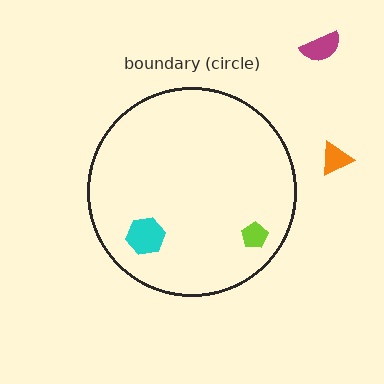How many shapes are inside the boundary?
2 inside, 2 outside.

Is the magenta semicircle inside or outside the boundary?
Outside.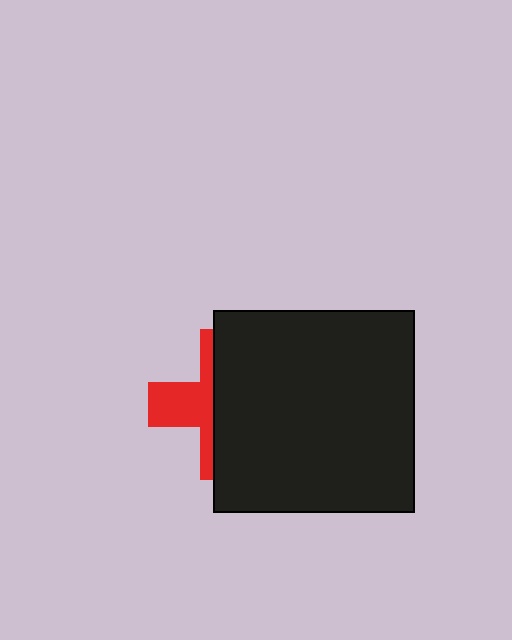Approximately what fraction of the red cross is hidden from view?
Roughly 62% of the red cross is hidden behind the black square.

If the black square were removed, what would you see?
You would see the complete red cross.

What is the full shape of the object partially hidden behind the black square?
The partially hidden object is a red cross.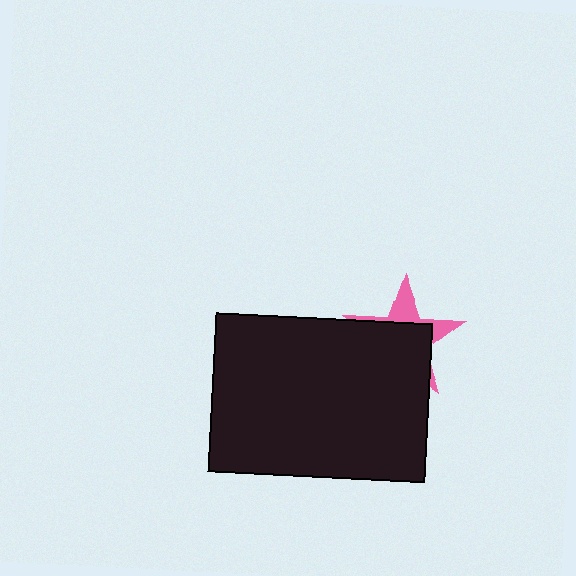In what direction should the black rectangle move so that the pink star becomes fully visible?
The black rectangle should move down. That is the shortest direction to clear the overlap and leave the pink star fully visible.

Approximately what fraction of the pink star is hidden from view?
Roughly 69% of the pink star is hidden behind the black rectangle.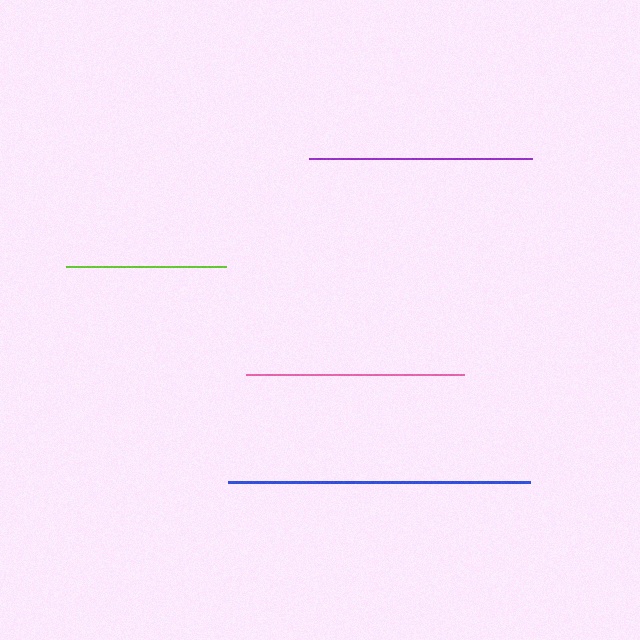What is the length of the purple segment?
The purple segment is approximately 222 pixels long.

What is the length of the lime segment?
The lime segment is approximately 161 pixels long.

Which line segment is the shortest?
The lime line is the shortest at approximately 161 pixels.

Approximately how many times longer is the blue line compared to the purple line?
The blue line is approximately 1.4 times the length of the purple line.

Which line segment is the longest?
The blue line is the longest at approximately 302 pixels.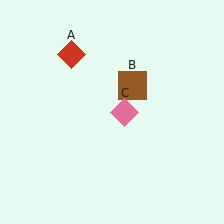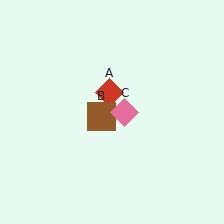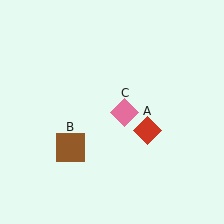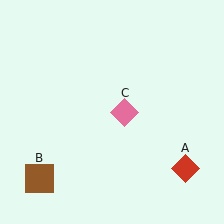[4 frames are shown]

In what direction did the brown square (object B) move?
The brown square (object B) moved down and to the left.